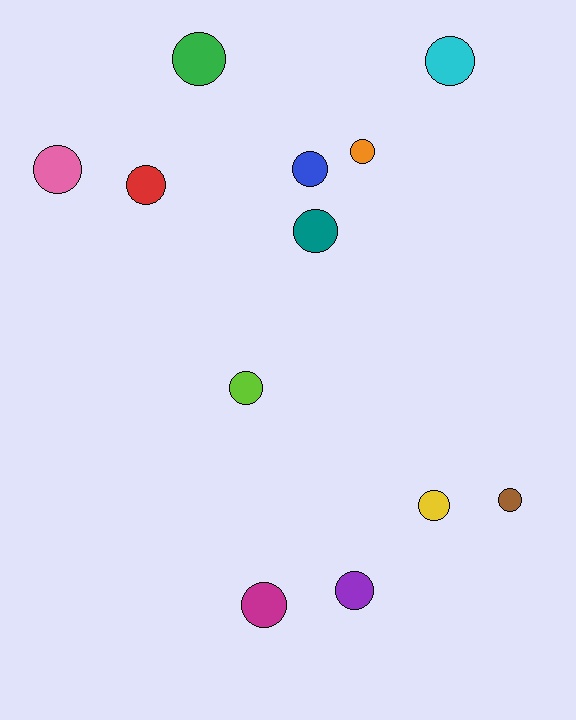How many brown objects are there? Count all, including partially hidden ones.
There is 1 brown object.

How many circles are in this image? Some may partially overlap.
There are 12 circles.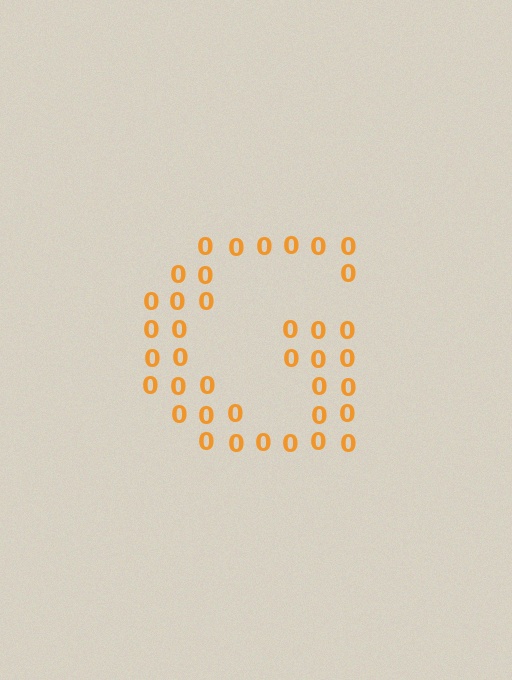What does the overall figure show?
The overall figure shows the letter G.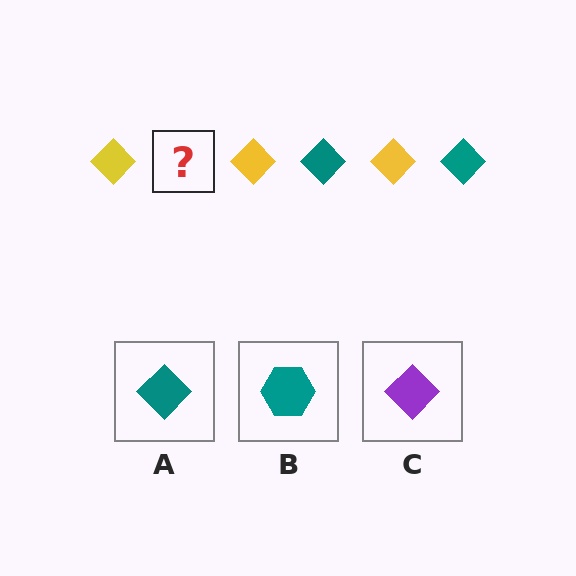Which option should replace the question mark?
Option A.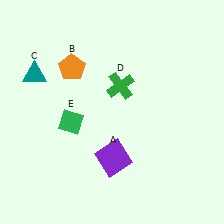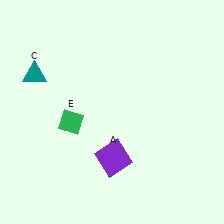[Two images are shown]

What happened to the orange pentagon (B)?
The orange pentagon (B) was removed in Image 2. It was in the top-left area of Image 1.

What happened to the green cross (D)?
The green cross (D) was removed in Image 2. It was in the top-right area of Image 1.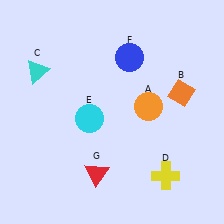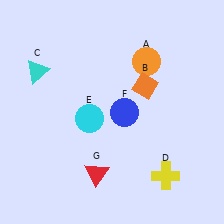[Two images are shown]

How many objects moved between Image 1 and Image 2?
3 objects moved between the two images.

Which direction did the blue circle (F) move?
The blue circle (F) moved down.